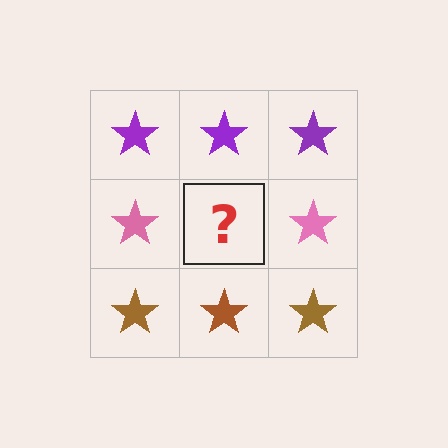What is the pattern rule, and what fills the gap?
The rule is that each row has a consistent color. The gap should be filled with a pink star.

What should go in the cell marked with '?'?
The missing cell should contain a pink star.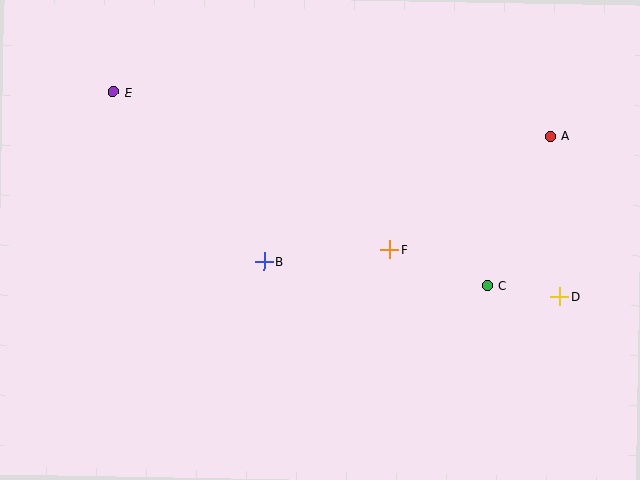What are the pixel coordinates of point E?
Point E is at (113, 92).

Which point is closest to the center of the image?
Point B at (264, 262) is closest to the center.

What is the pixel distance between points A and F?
The distance between A and F is 197 pixels.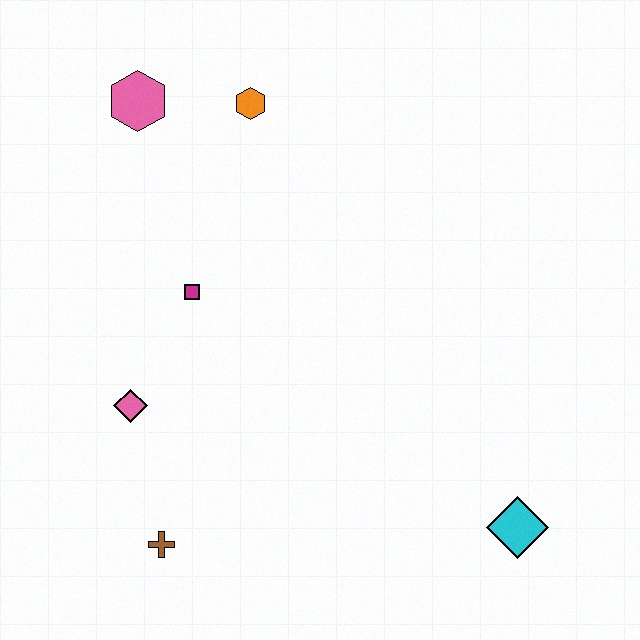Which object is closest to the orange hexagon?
The pink hexagon is closest to the orange hexagon.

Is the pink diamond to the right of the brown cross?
No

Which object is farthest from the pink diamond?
The cyan diamond is farthest from the pink diamond.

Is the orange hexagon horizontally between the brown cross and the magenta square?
No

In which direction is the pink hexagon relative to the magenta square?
The pink hexagon is above the magenta square.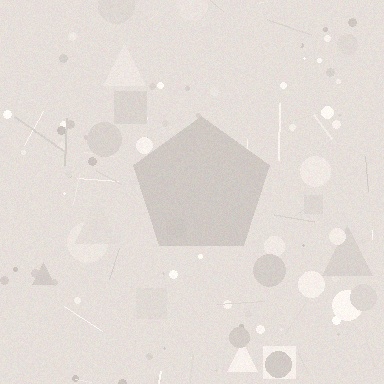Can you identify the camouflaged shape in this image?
The camouflaged shape is a pentagon.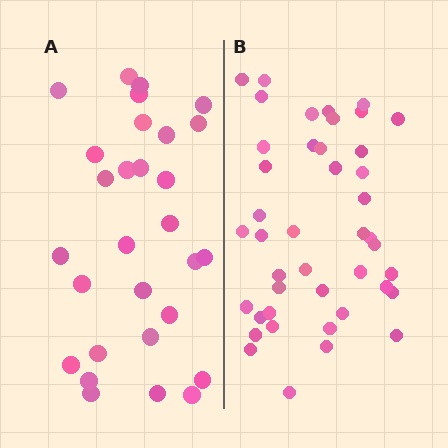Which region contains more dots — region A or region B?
Region B (the right region) has more dots.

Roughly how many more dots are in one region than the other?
Region B has approximately 15 more dots than region A.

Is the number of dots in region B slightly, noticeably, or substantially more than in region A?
Region B has substantially more. The ratio is roughly 1.5 to 1.